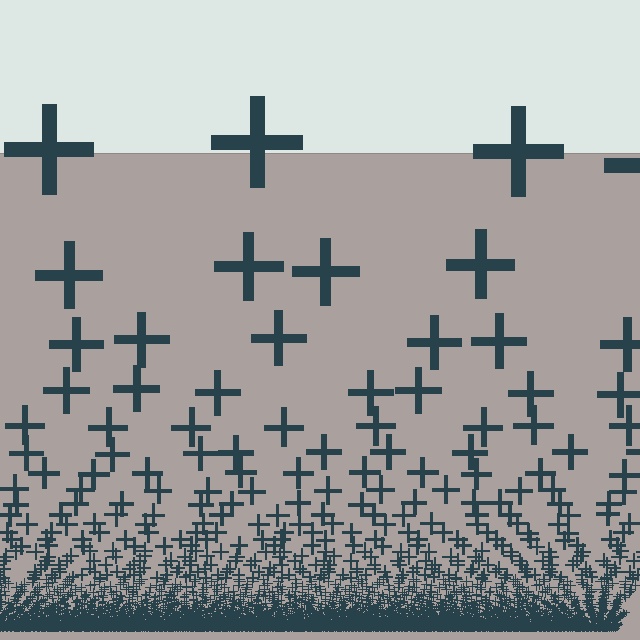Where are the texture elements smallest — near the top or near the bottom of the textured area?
Near the bottom.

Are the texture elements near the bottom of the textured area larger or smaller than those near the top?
Smaller. The gradient is inverted — elements near the bottom are smaller and denser.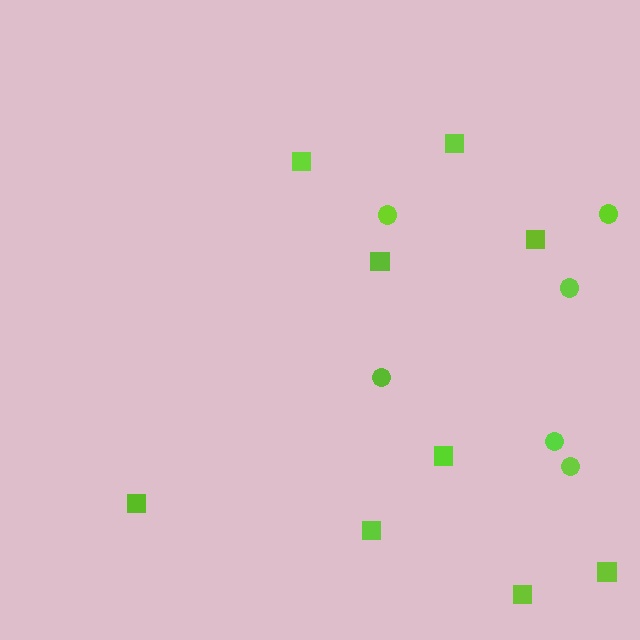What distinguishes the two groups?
There are 2 groups: one group of squares (9) and one group of circles (6).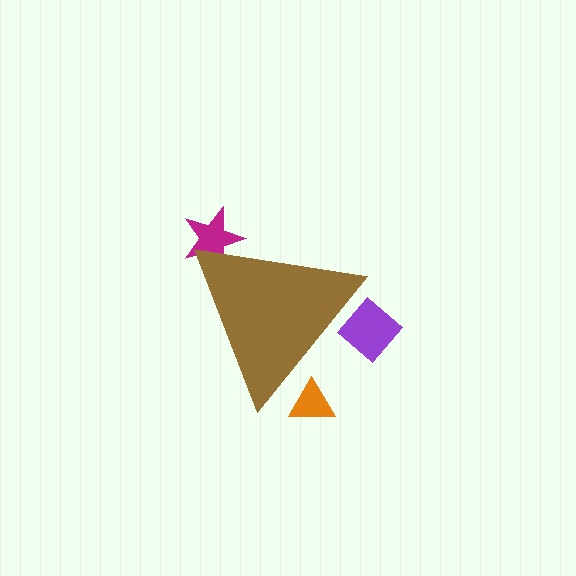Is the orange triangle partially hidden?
Yes, the orange triangle is partially hidden behind the brown triangle.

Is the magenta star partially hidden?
Yes, the magenta star is partially hidden behind the brown triangle.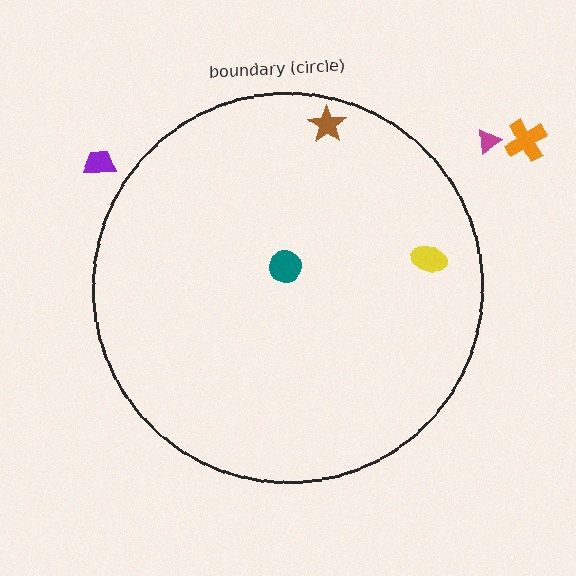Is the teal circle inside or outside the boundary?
Inside.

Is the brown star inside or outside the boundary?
Inside.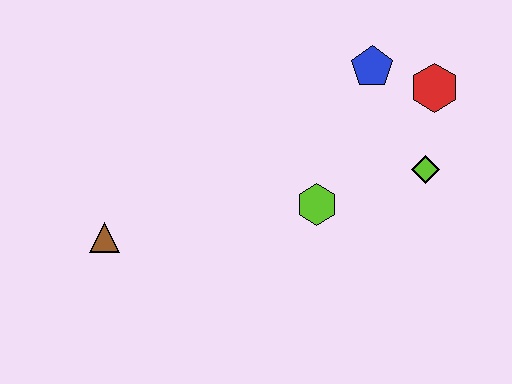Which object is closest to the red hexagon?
The blue pentagon is closest to the red hexagon.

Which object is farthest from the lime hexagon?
The brown triangle is farthest from the lime hexagon.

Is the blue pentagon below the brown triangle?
No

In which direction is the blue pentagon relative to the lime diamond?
The blue pentagon is above the lime diamond.